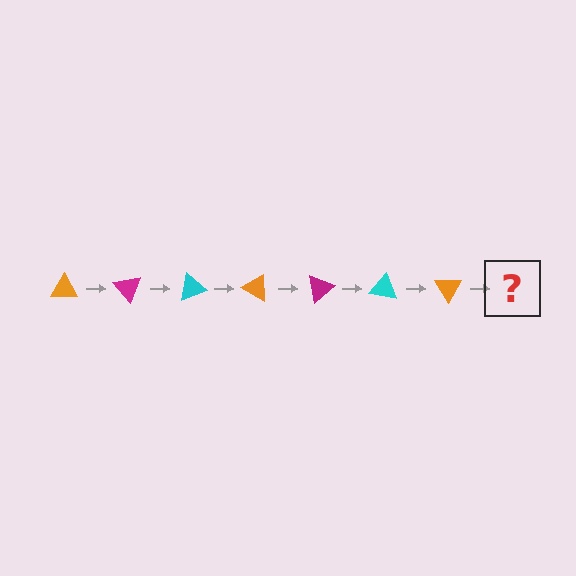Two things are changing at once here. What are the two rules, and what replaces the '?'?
The two rules are that it rotates 50 degrees each step and the color cycles through orange, magenta, and cyan. The '?' should be a magenta triangle, rotated 350 degrees from the start.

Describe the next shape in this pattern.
It should be a magenta triangle, rotated 350 degrees from the start.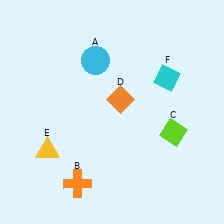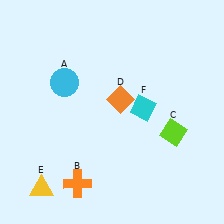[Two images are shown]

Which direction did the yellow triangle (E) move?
The yellow triangle (E) moved down.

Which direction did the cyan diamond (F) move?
The cyan diamond (F) moved down.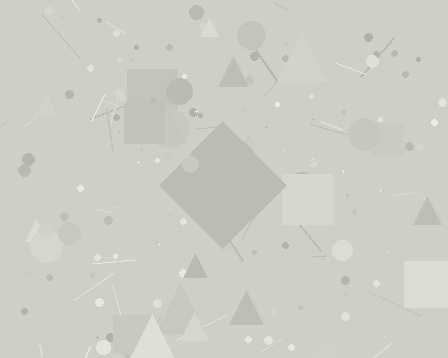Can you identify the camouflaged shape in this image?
The camouflaged shape is a diamond.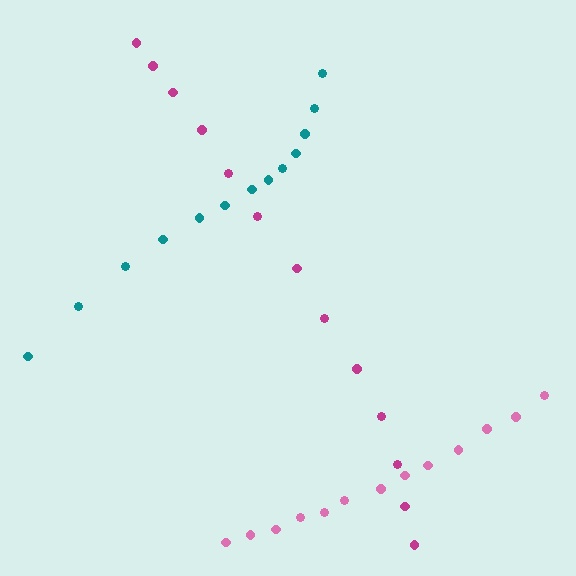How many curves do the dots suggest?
There are 3 distinct paths.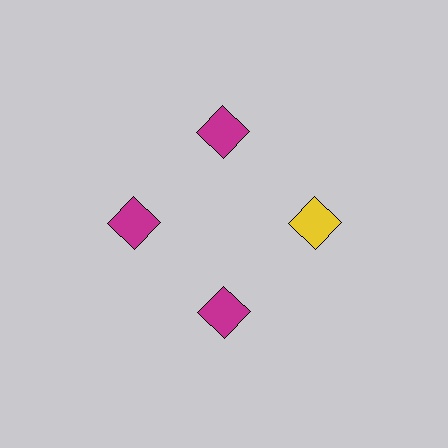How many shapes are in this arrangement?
There are 4 shapes arranged in a ring pattern.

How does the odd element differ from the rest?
It has a different color: yellow instead of magenta.